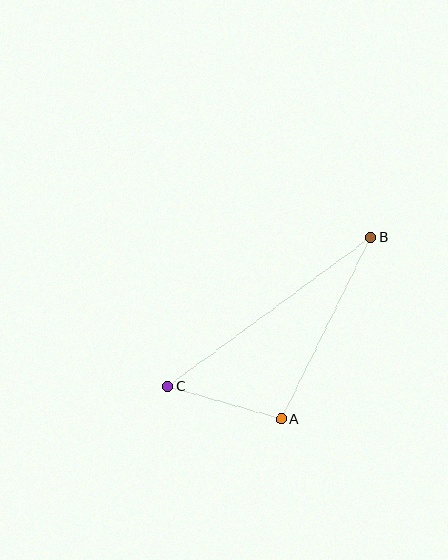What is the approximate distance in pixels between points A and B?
The distance between A and B is approximately 202 pixels.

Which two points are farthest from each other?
Points B and C are farthest from each other.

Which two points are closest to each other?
Points A and C are closest to each other.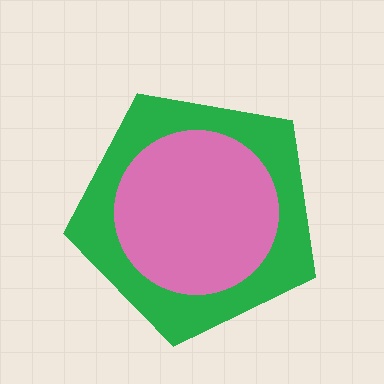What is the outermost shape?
The green pentagon.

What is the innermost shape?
The pink circle.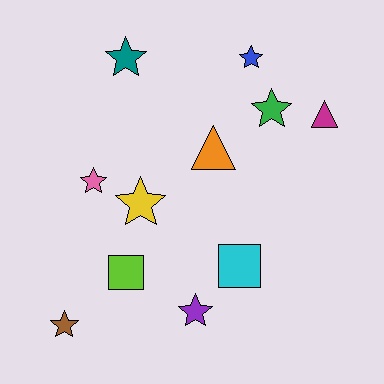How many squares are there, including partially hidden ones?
There are 2 squares.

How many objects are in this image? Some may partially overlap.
There are 11 objects.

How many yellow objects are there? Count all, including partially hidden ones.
There is 1 yellow object.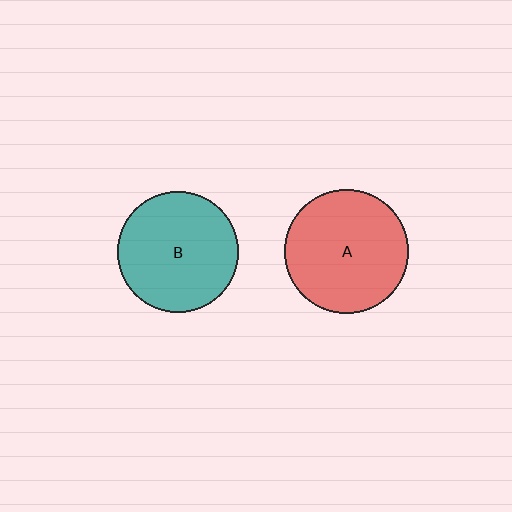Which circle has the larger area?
Circle A (red).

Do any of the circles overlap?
No, none of the circles overlap.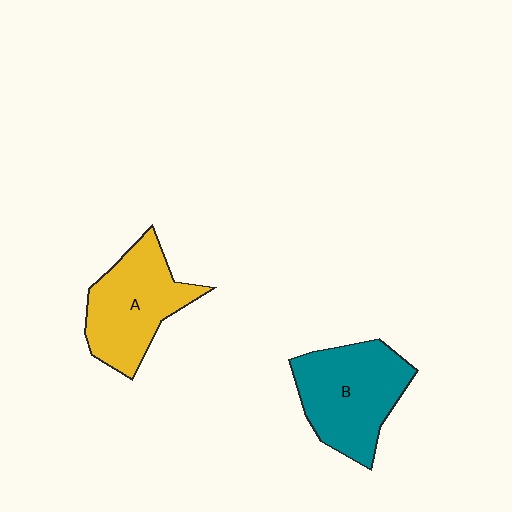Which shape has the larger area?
Shape B (teal).